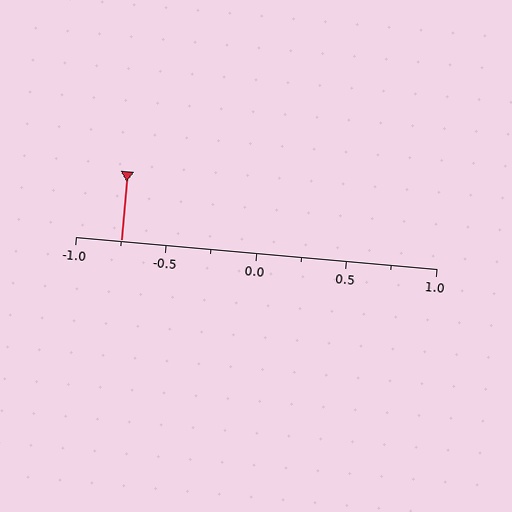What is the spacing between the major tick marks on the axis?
The major ticks are spaced 0.5 apart.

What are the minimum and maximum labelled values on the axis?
The axis runs from -1.0 to 1.0.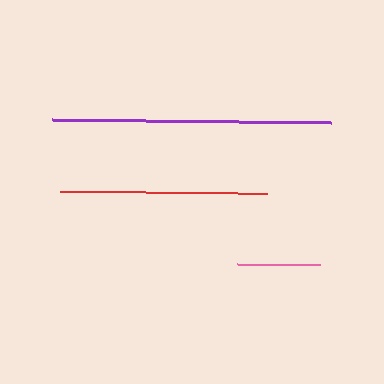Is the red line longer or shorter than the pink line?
The red line is longer than the pink line.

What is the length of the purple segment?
The purple segment is approximately 278 pixels long.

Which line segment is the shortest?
The pink line is the shortest at approximately 83 pixels.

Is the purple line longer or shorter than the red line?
The purple line is longer than the red line.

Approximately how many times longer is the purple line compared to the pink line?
The purple line is approximately 3.3 times the length of the pink line.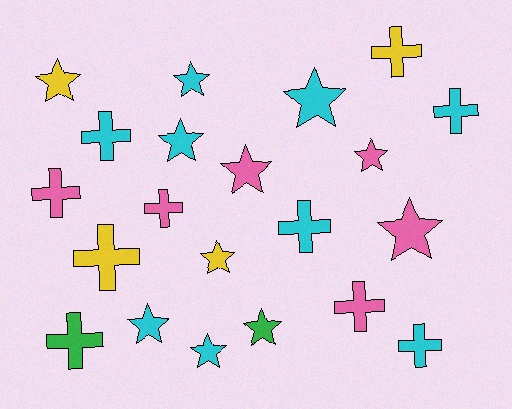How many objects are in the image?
There are 21 objects.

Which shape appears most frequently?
Star, with 11 objects.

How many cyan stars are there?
There are 5 cyan stars.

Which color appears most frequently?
Cyan, with 9 objects.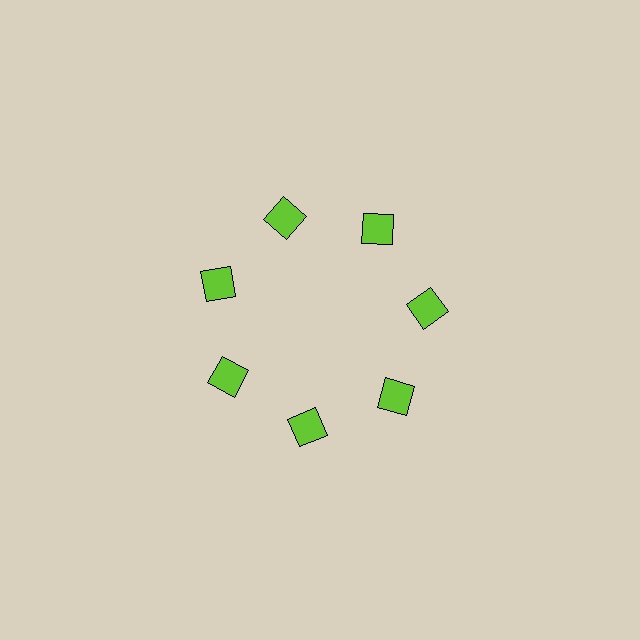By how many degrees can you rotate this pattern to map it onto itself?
The pattern maps onto itself every 51 degrees of rotation.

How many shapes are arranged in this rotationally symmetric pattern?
There are 7 shapes, arranged in 7 groups of 1.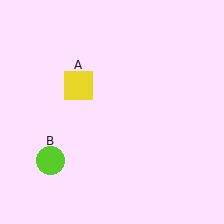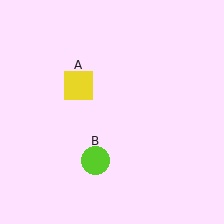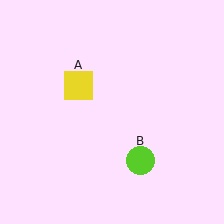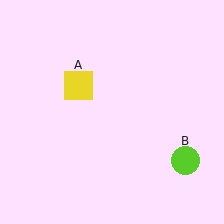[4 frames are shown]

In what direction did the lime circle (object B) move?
The lime circle (object B) moved right.